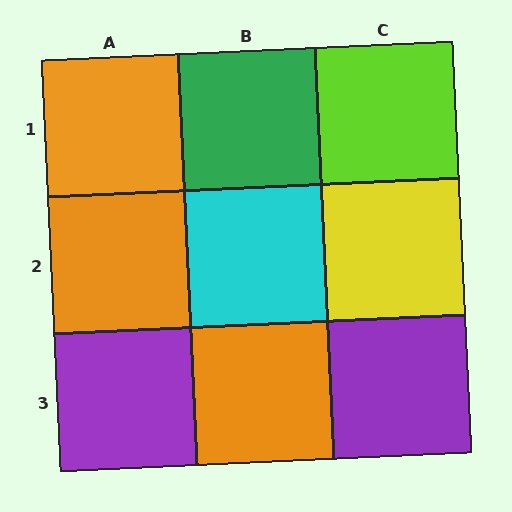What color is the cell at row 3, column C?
Purple.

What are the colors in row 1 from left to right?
Orange, green, lime.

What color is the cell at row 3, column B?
Orange.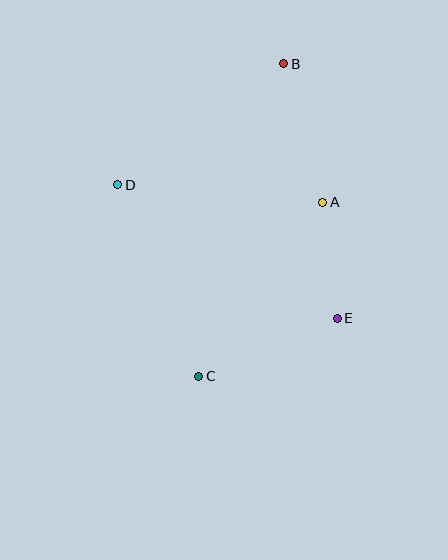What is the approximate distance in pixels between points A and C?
The distance between A and C is approximately 213 pixels.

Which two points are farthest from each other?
Points B and C are farthest from each other.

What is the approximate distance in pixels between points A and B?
The distance between A and B is approximately 144 pixels.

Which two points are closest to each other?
Points A and E are closest to each other.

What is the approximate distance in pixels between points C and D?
The distance between C and D is approximately 207 pixels.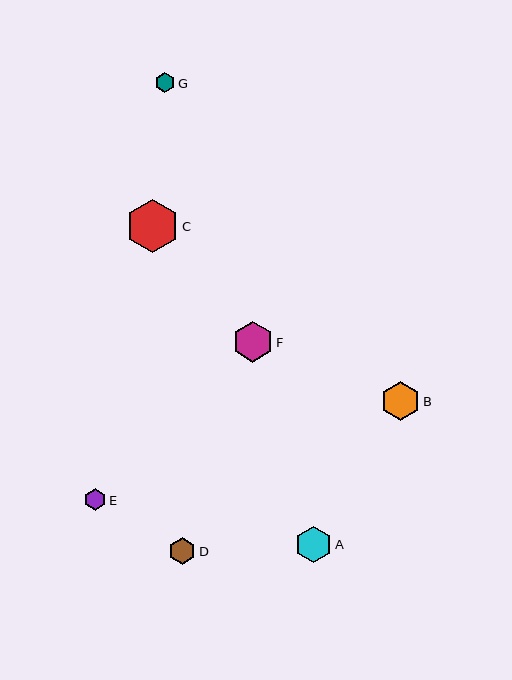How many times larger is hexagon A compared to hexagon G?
Hexagon A is approximately 1.8 times the size of hexagon G.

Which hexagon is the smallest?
Hexagon G is the smallest with a size of approximately 20 pixels.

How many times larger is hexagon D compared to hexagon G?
Hexagon D is approximately 1.3 times the size of hexagon G.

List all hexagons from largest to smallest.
From largest to smallest: C, F, B, A, D, E, G.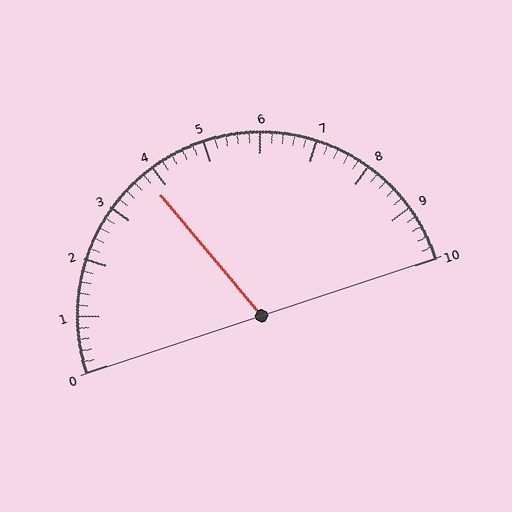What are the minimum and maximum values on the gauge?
The gauge ranges from 0 to 10.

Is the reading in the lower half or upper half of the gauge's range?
The reading is in the lower half of the range (0 to 10).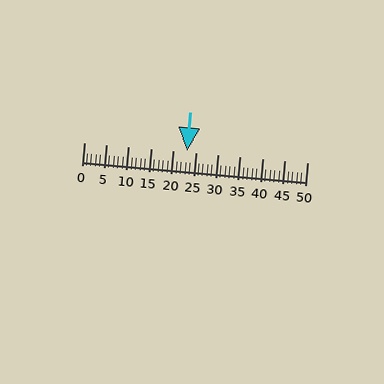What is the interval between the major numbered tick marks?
The major tick marks are spaced 5 units apart.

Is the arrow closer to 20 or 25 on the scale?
The arrow is closer to 25.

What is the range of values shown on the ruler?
The ruler shows values from 0 to 50.